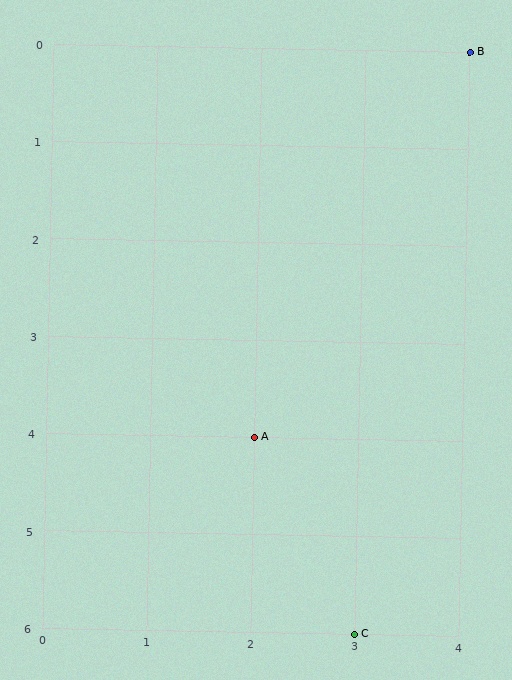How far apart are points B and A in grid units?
Points B and A are 2 columns and 4 rows apart (about 4.5 grid units diagonally).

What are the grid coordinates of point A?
Point A is at grid coordinates (2, 4).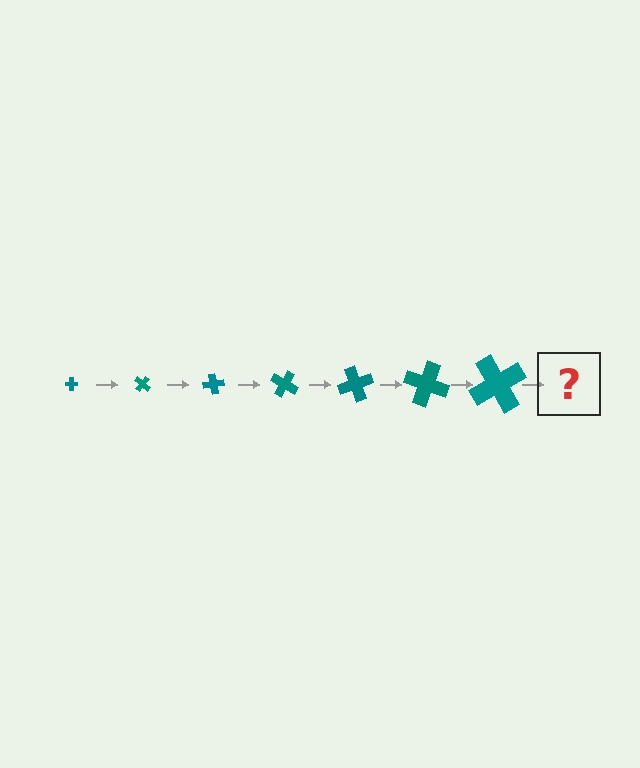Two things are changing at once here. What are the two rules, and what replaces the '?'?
The two rules are that the cross grows larger each step and it rotates 40 degrees each step. The '?' should be a cross, larger than the previous one and rotated 280 degrees from the start.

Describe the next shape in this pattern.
It should be a cross, larger than the previous one and rotated 280 degrees from the start.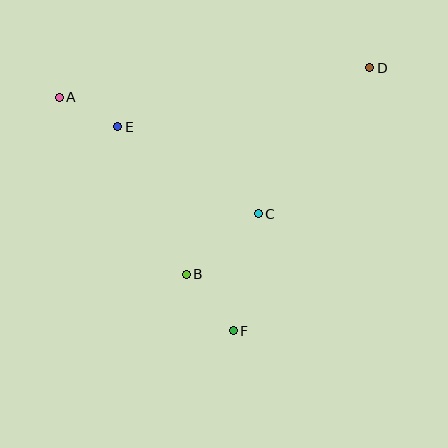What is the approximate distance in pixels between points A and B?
The distance between A and B is approximately 218 pixels.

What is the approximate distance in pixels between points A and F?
The distance between A and F is approximately 291 pixels.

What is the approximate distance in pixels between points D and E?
The distance between D and E is approximately 259 pixels.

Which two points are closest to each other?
Points A and E are closest to each other.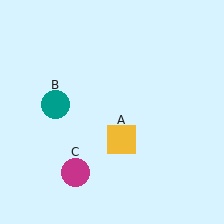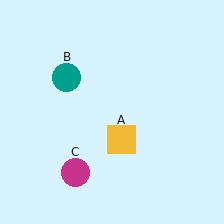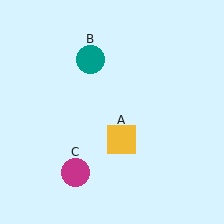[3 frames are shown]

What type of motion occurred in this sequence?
The teal circle (object B) rotated clockwise around the center of the scene.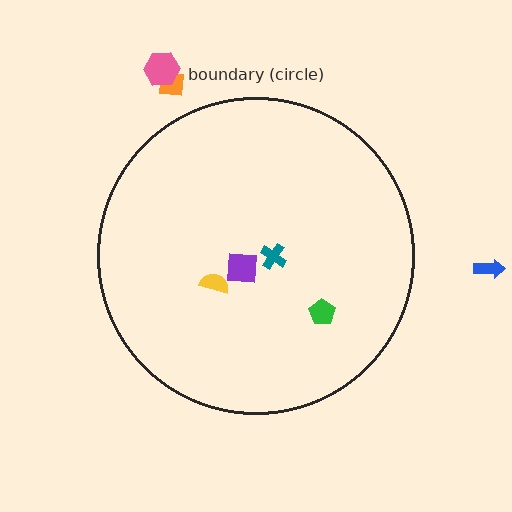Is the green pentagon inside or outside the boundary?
Inside.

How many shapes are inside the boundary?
4 inside, 3 outside.